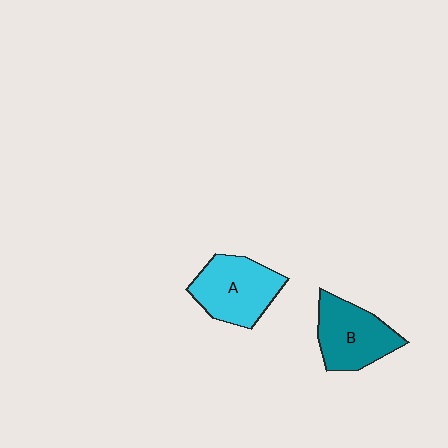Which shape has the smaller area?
Shape B (teal).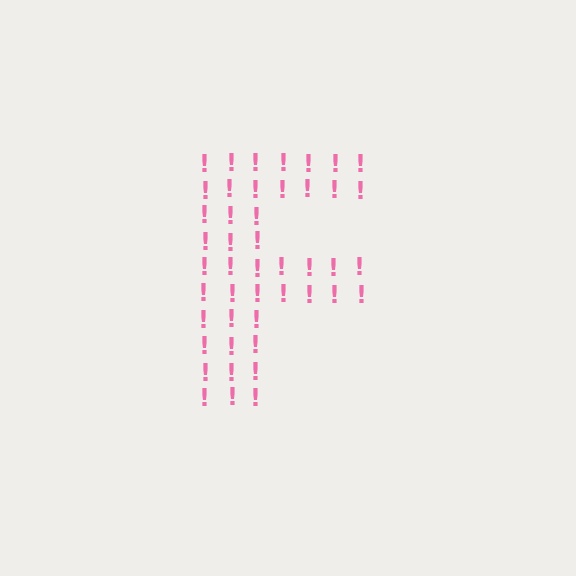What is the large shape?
The large shape is the letter F.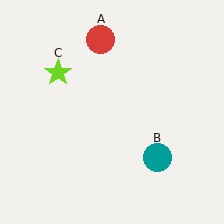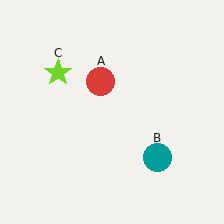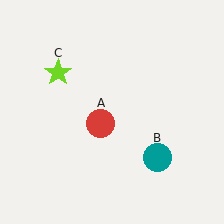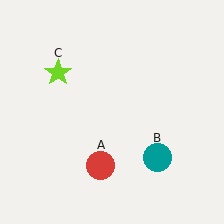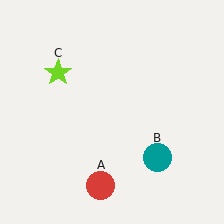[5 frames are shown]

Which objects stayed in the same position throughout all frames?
Teal circle (object B) and lime star (object C) remained stationary.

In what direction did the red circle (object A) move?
The red circle (object A) moved down.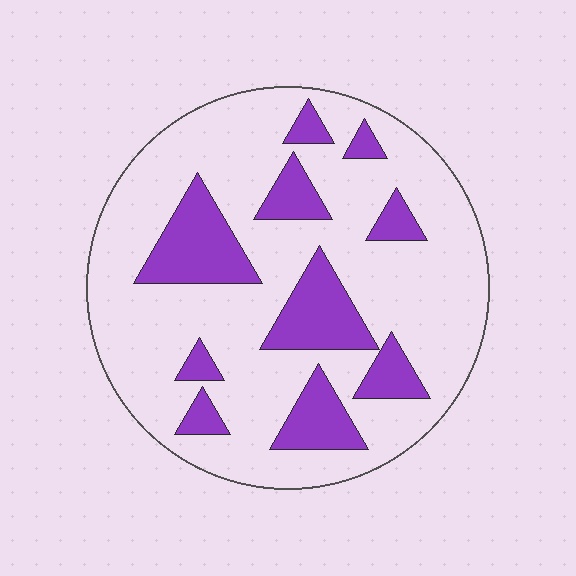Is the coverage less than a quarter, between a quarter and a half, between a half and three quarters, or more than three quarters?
Less than a quarter.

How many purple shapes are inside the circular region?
10.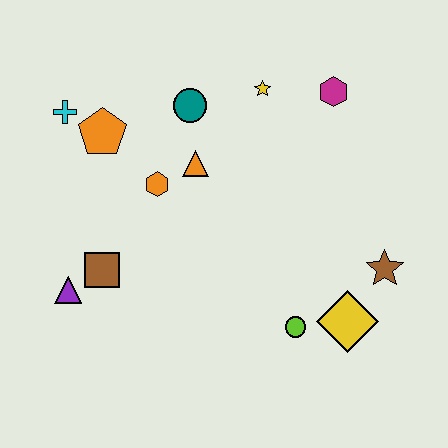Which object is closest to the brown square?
The purple triangle is closest to the brown square.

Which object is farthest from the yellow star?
The purple triangle is farthest from the yellow star.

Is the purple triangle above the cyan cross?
No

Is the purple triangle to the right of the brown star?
No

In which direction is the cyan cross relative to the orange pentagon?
The cyan cross is to the left of the orange pentagon.